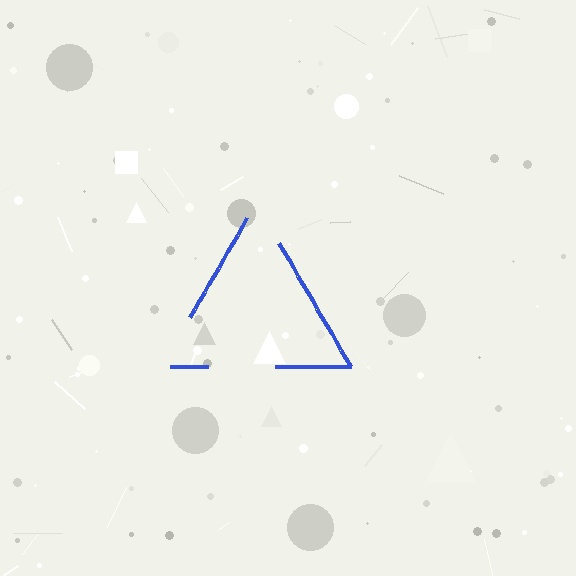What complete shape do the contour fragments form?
The contour fragments form a triangle.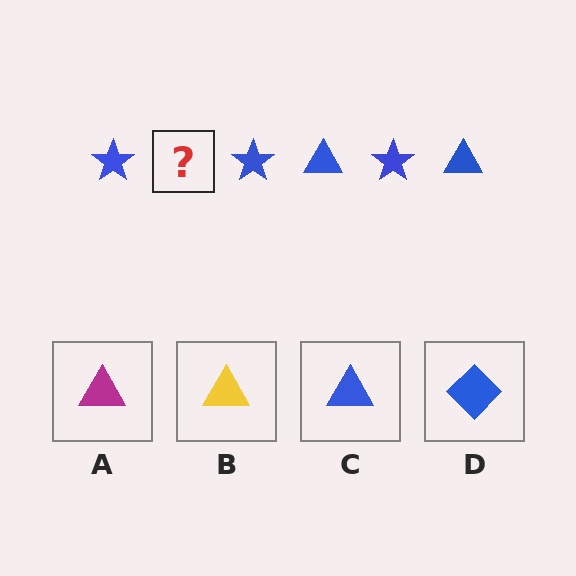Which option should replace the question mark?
Option C.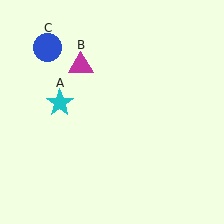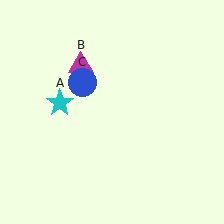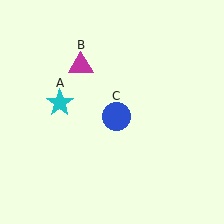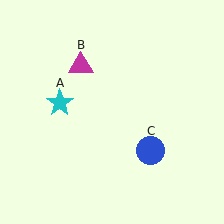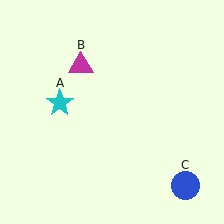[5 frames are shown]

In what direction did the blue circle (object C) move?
The blue circle (object C) moved down and to the right.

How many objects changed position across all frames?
1 object changed position: blue circle (object C).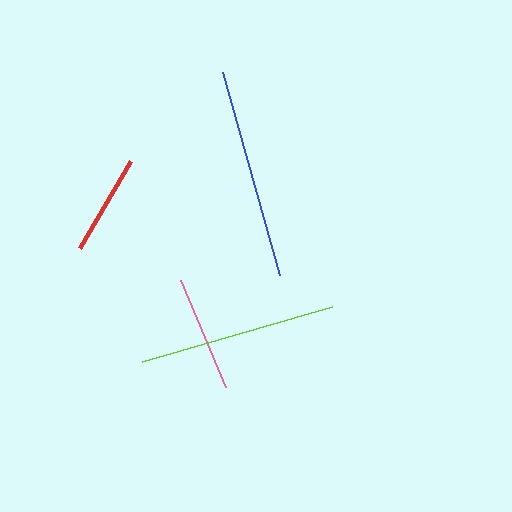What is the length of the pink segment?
The pink segment is approximately 116 pixels long.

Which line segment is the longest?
The blue line is the longest at approximately 211 pixels.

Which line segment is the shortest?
The red line is the shortest at approximately 101 pixels.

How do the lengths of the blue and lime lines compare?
The blue and lime lines are approximately the same length.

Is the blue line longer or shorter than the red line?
The blue line is longer than the red line.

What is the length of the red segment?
The red segment is approximately 101 pixels long.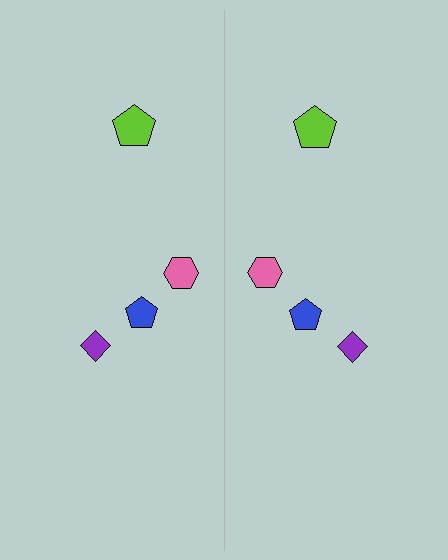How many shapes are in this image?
There are 8 shapes in this image.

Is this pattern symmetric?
Yes, this pattern has bilateral (reflection) symmetry.